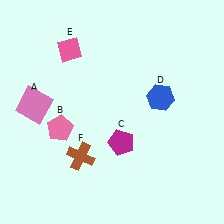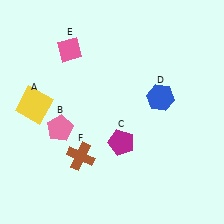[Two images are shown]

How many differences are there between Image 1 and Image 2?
There is 1 difference between the two images.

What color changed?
The square (A) changed from pink in Image 1 to yellow in Image 2.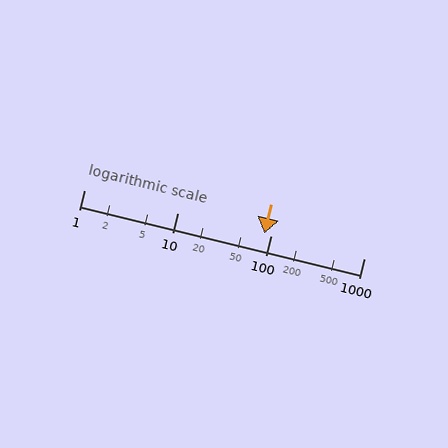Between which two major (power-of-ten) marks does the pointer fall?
The pointer is between 10 and 100.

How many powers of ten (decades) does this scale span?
The scale spans 3 decades, from 1 to 1000.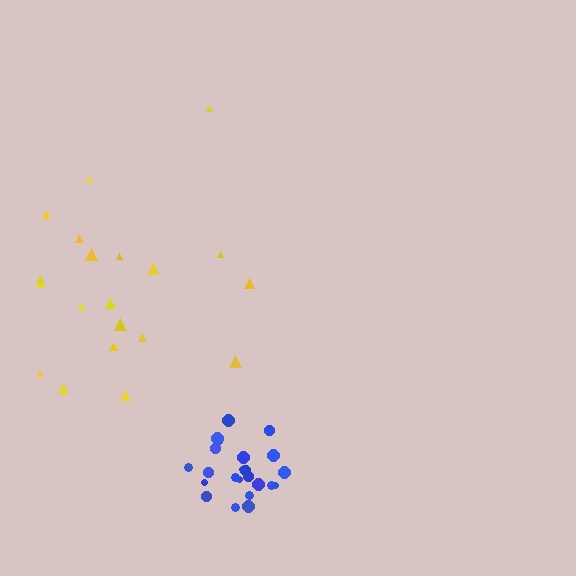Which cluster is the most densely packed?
Blue.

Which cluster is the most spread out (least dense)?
Yellow.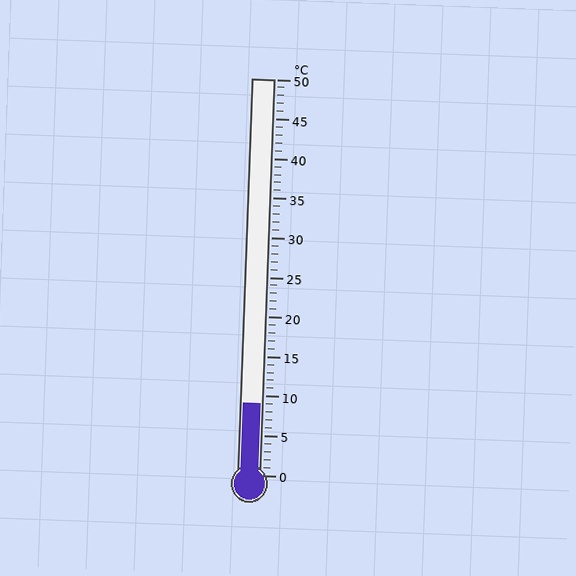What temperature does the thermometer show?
The thermometer shows approximately 9°C.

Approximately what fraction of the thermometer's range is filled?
The thermometer is filled to approximately 20% of its range.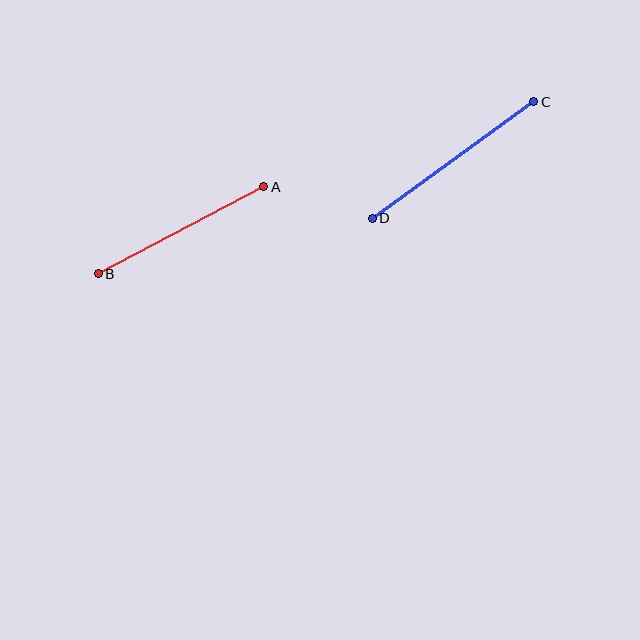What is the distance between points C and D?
The distance is approximately 199 pixels.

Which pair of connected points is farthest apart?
Points C and D are farthest apart.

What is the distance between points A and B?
The distance is approximately 187 pixels.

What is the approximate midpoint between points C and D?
The midpoint is at approximately (453, 160) pixels.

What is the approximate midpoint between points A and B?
The midpoint is at approximately (181, 230) pixels.